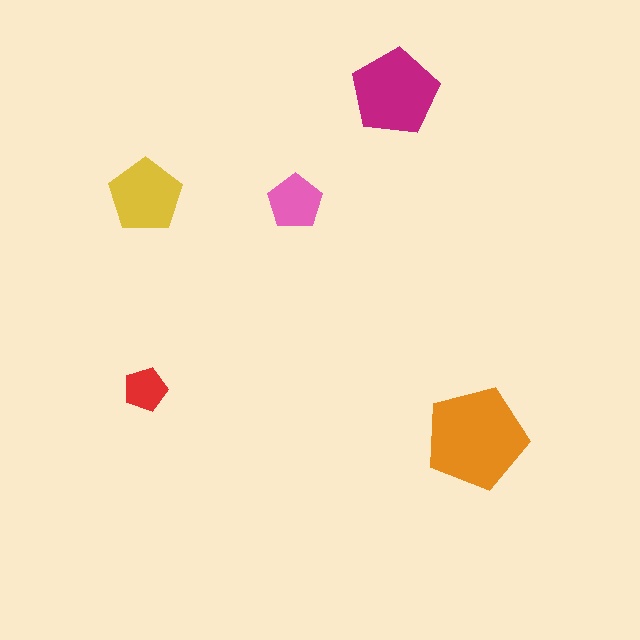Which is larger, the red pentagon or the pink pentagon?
The pink one.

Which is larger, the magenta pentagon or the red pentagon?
The magenta one.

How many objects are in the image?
There are 5 objects in the image.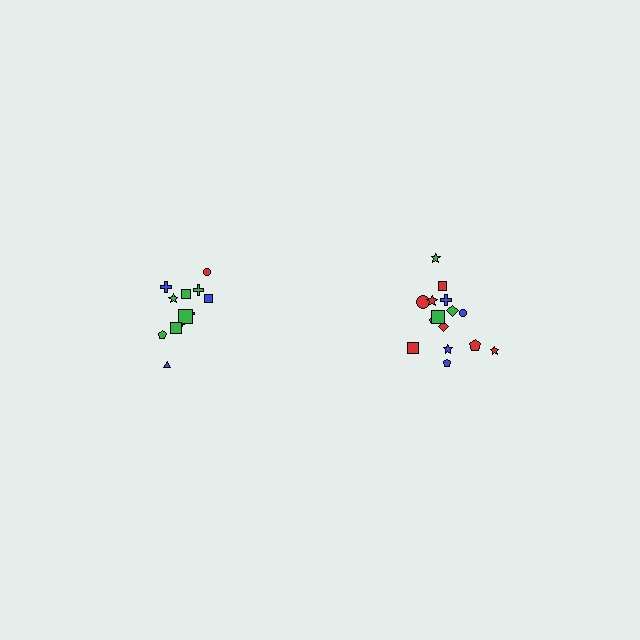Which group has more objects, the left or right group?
The right group.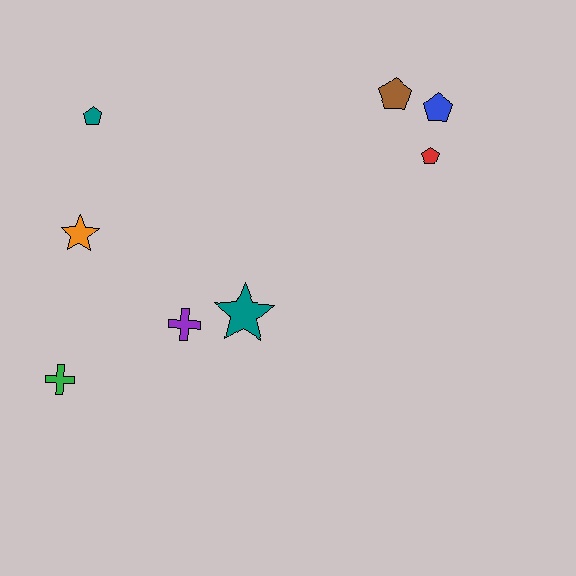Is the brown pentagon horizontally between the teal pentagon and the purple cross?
No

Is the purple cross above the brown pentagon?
No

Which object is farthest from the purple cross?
The blue pentagon is farthest from the purple cross.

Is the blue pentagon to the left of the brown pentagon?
No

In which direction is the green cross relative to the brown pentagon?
The green cross is to the left of the brown pentagon.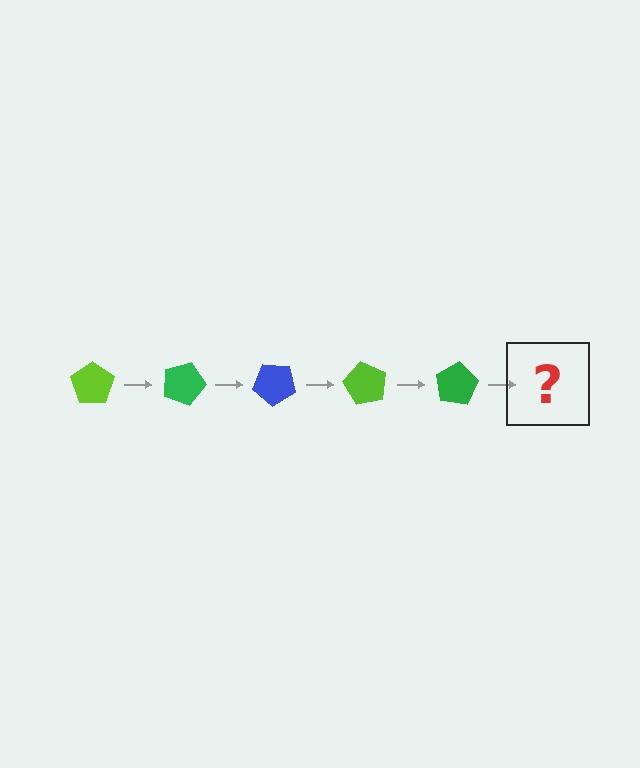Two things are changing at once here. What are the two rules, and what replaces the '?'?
The two rules are that it rotates 20 degrees each step and the color cycles through lime, green, and blue. The '?' should be a blue pentagon, rotated 100 degrees from the start.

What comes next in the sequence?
The next element should be a blue pentagon, rotated 100 degrees from the start.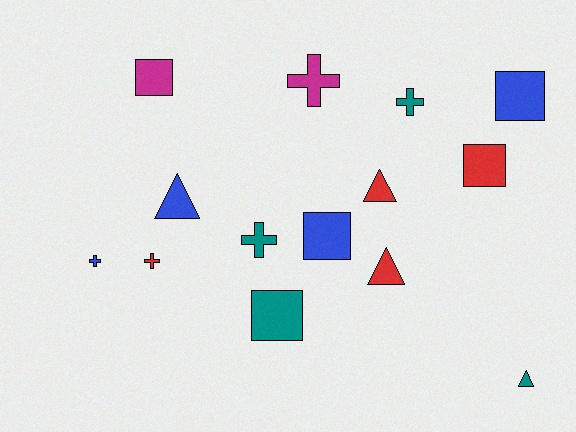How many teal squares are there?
There is 1 teal square.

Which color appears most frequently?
Blue, with 4 objects.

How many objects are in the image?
There are 14 objects.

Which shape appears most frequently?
Cross, with 5 objects.